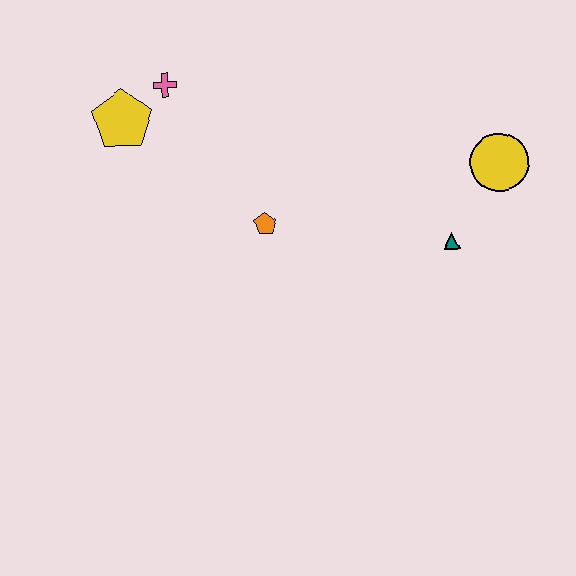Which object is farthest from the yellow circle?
The yellow pentagon is farthest from the yellow circle.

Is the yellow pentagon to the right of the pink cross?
No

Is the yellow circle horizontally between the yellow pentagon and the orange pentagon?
No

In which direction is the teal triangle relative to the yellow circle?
The teal triangle is below the yellow circle.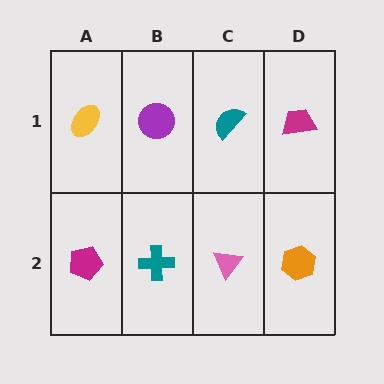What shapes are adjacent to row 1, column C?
A pink triangle (row 2, column C), a purple circle (row 1, column B), a magenta trapezoid (row 1, column D).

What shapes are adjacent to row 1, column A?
A magenta pentagon (row 2, column A), a purple circle (row 1, column B).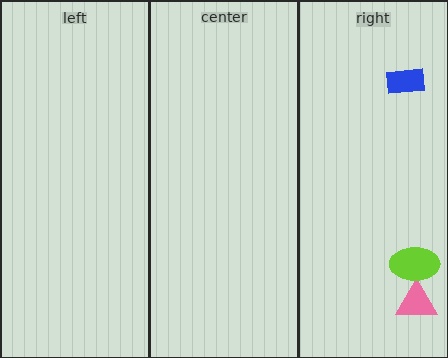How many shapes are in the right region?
3.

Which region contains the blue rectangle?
The right region.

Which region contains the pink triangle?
The right region.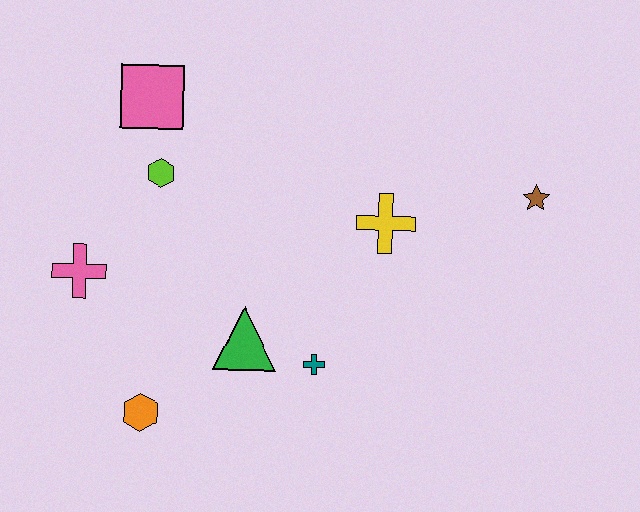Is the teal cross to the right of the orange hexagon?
Yes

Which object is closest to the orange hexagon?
The green triangle is closest to the orange hexagon.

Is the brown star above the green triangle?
Yes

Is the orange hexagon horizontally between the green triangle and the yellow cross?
No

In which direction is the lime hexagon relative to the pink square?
The lime hexagon is below the pink square.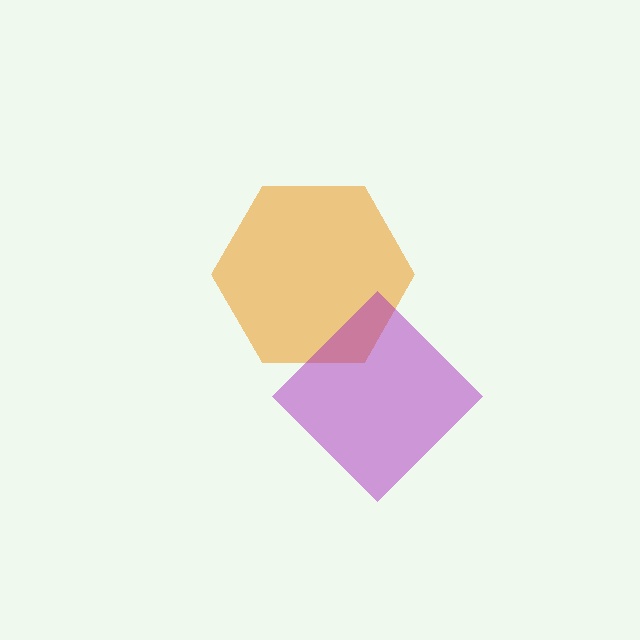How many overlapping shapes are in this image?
There are 2 overlapping shapes in the image.